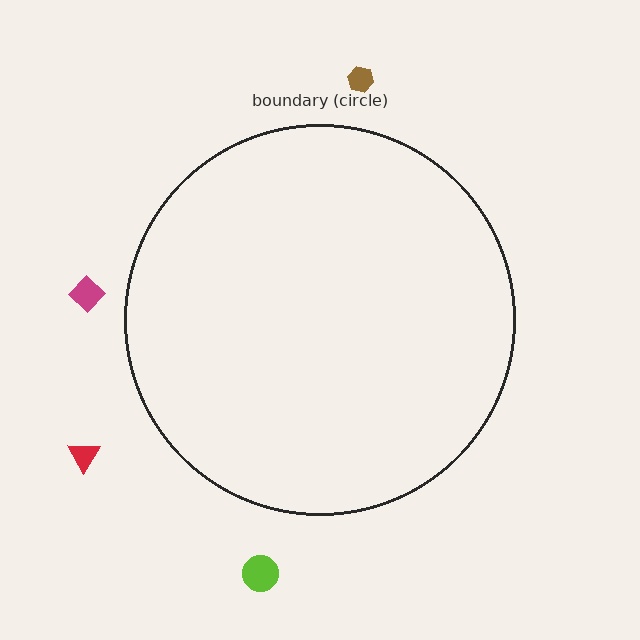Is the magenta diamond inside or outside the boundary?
Outside.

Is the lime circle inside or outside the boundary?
Outside.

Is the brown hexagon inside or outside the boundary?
Outside.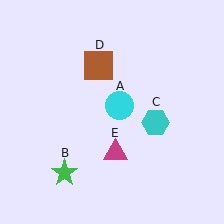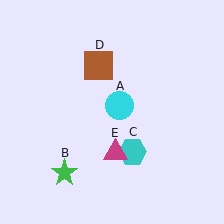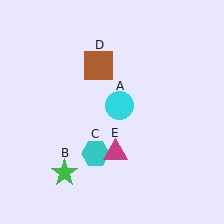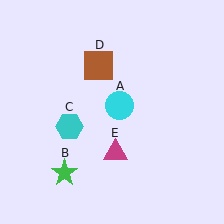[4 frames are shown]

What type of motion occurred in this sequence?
The cyan hexagon (object C) rotated clockwise around the center of the scene.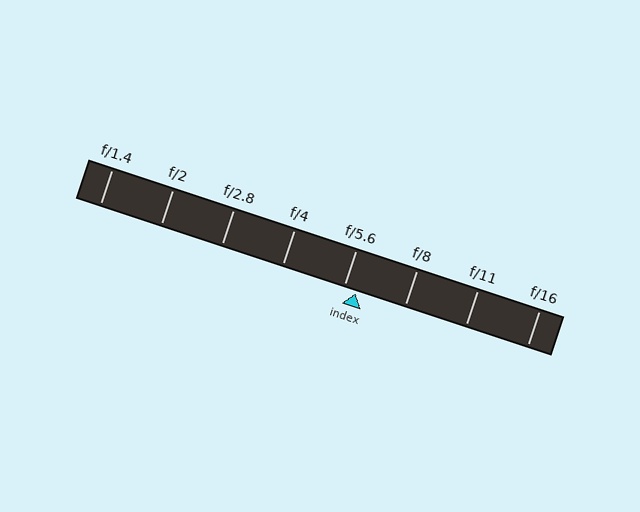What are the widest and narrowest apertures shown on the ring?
The widest aperture shown is f/1.4 and the narrowest is f/16.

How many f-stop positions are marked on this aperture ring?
There are 8 f-stop positions marked.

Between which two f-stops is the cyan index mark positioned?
The index mark is between f/5.6 and f/8.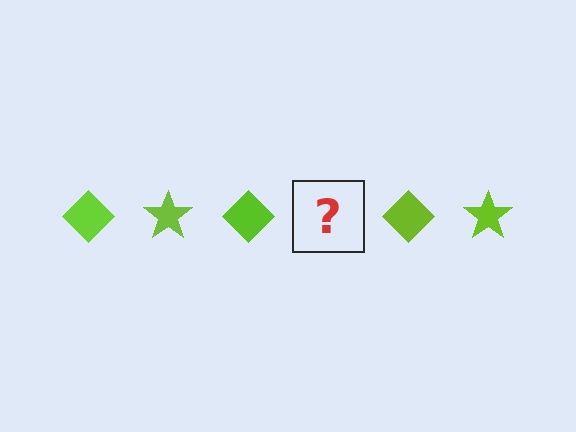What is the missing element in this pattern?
The missing element is a lime star.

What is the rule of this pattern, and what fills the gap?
The rule is that the pattern cycles through diamond, star shapes in lime. The gap should be filled with a lime star.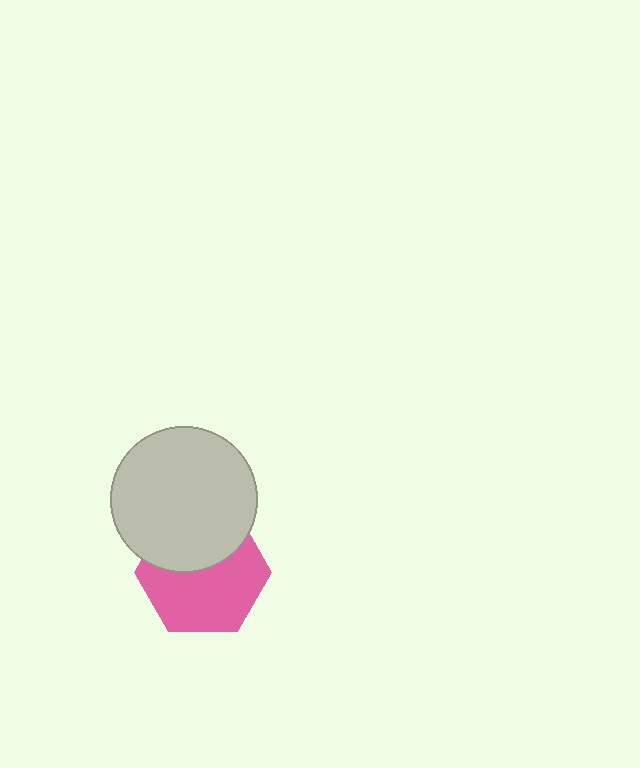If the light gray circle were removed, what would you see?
You would see the complete pink hexagon.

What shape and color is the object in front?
The object in front is a light gray circle.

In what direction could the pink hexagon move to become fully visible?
The pink hexagon could move down. That would shift it out from behind the light gray circle entirely.